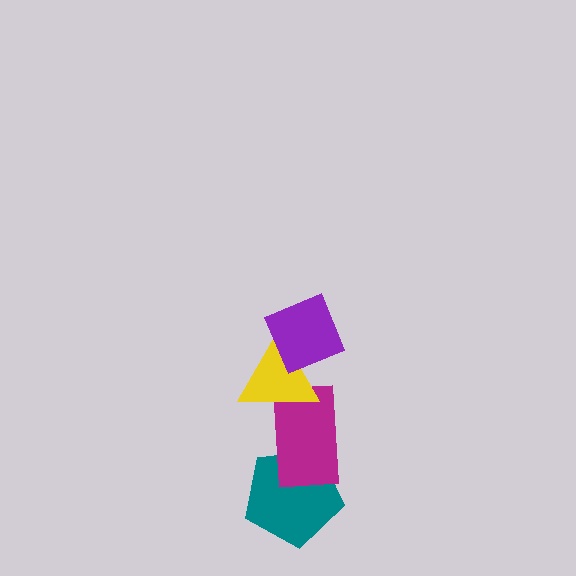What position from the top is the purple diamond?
The purple diamond is 1st from the top.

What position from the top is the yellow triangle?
The yellow triangle is 2nd from the top.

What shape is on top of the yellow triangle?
The purple diamond is on top of the yellow triangle.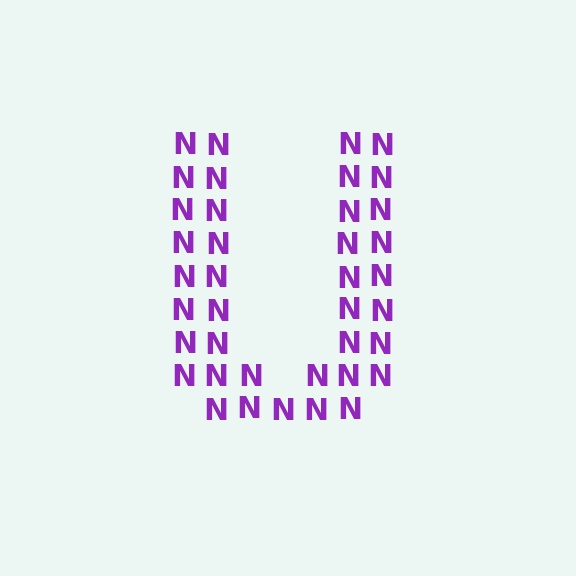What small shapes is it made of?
It is made of small letter N's.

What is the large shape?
The large shape is the letter U.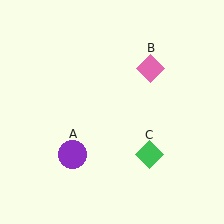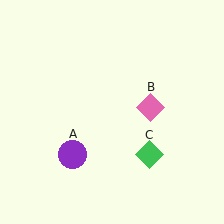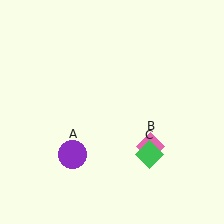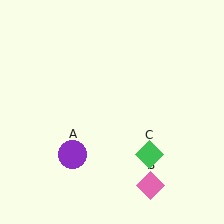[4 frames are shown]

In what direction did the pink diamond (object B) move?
The pink diamond (object B) moved down.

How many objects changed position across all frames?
1 object changed position: pink diamond (object B).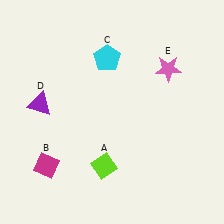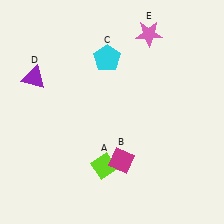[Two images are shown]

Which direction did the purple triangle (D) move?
The purple triangle (D) moved up.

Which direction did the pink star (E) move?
The pink star (E) moved up.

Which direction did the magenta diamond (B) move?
The magenta diamond (B) moved right.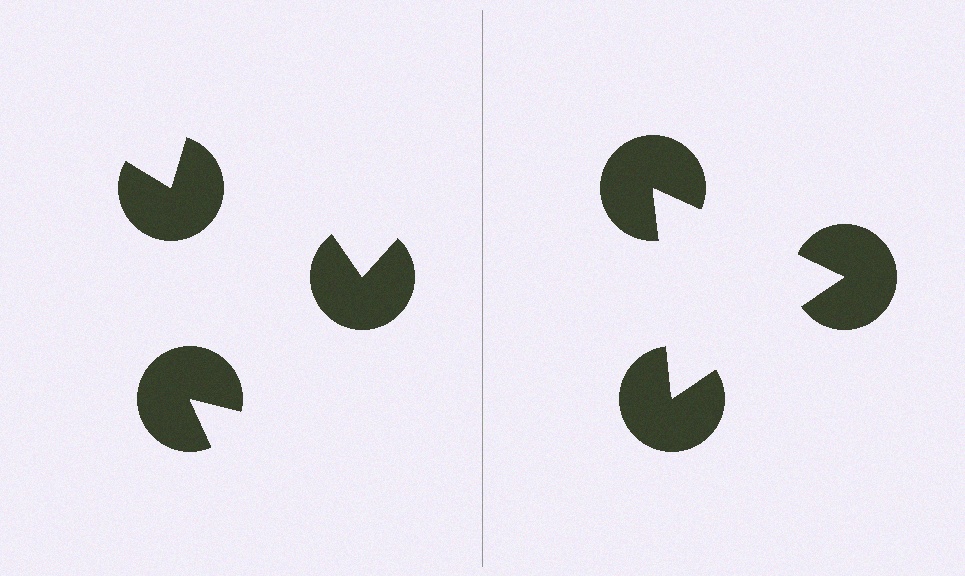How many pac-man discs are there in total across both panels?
6 — 3 on each side.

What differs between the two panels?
The pac-man discs are positioned identically on both sides; only the wedge orientations differ. On the right they align to a triangle; on the left they are misaligned.